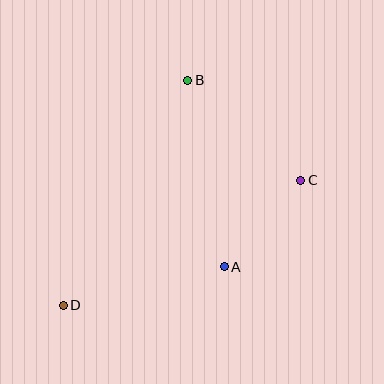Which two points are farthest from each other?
Points C and D are farthest from each other.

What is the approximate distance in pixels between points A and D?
The distance between A and D is approximately 165 pixels.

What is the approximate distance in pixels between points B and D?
The distance between B and D is approximately 257 pixels.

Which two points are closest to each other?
Points A and C are closest to each other.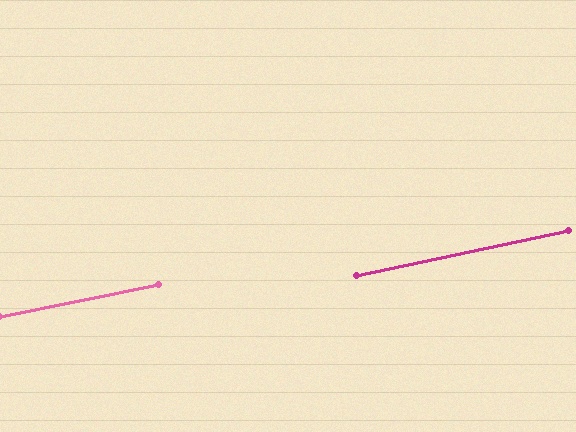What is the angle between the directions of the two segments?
Approximately 1 degree.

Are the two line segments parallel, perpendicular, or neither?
Parallel — their directions differ by only 1.0°.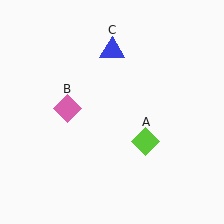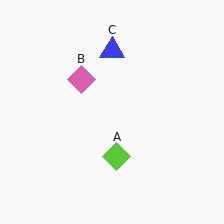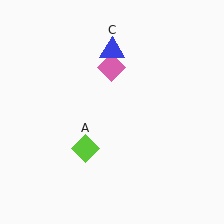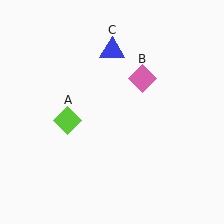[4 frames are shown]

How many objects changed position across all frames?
2 objects changed position: lime diamond (object A), pink diamond (object B).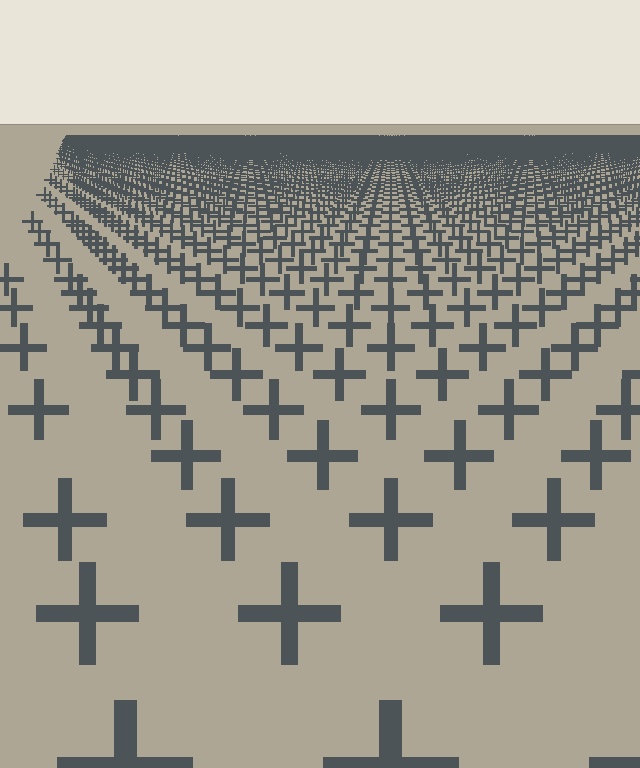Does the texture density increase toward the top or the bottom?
Density increases toward the top.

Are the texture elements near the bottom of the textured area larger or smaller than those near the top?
Larger. Near the bottom, elements are closer to the viewer and appear at a bigger on-screen size.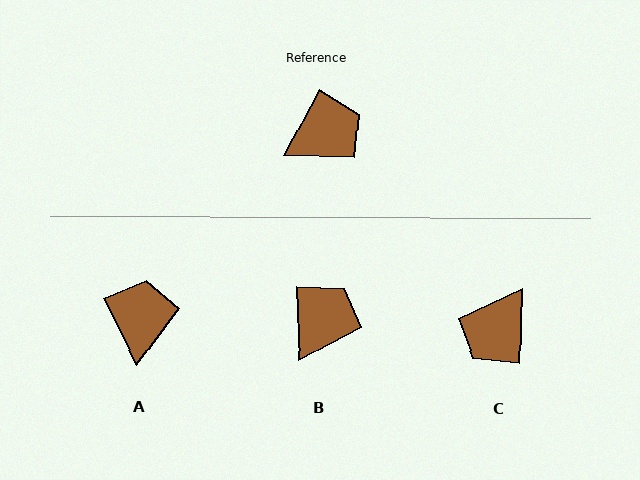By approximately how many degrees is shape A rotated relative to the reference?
Approximately 55 degrees counter-clockwise.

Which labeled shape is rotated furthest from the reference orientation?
C, about 154 degrees away.